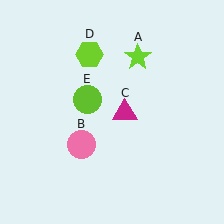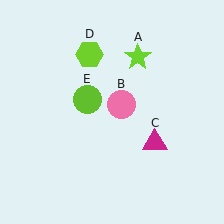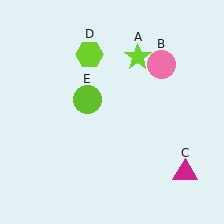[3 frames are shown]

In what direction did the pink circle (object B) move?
The pink circle (object B) moved up and to the right.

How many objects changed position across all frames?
2 objects changed position: pink circle (object B), magenta triangle (object C).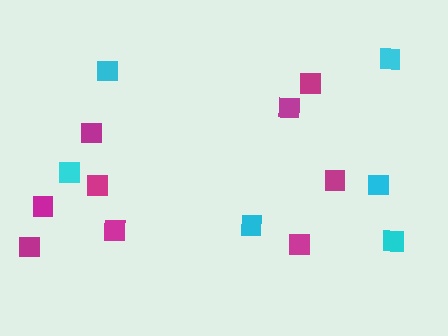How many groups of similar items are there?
There are 2 groups: one group of cyan squares (6) and one group of magenta squares (9).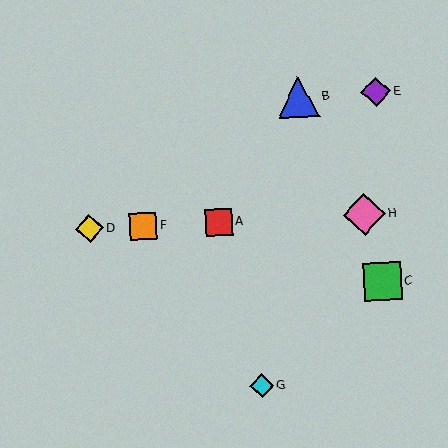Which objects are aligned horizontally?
Objects A, D, F, H are aligned horizontally.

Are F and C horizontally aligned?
No, F is at y≈226 and C is at y≈281.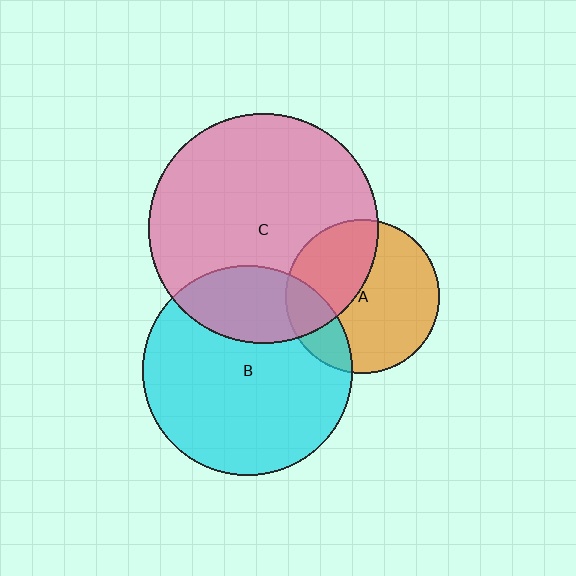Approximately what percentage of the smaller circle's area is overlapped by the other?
Approximately 20%.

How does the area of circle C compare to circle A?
Approximately 2.2 times.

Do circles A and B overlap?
Yes.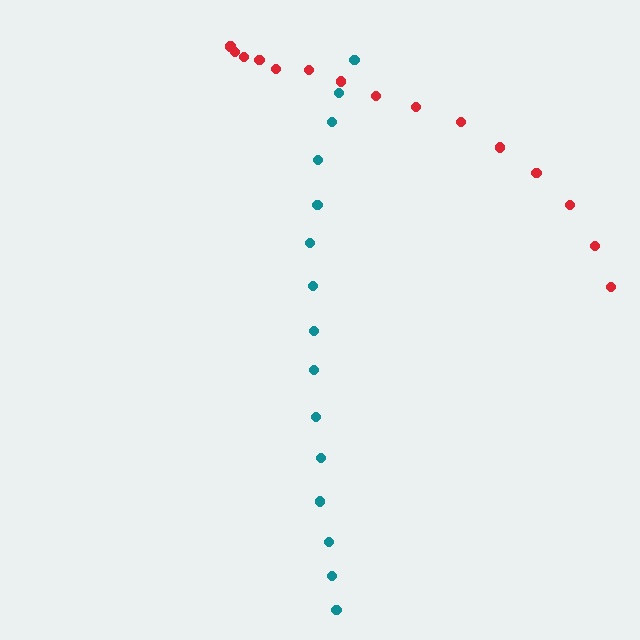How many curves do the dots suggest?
There are 2 distinct paths.